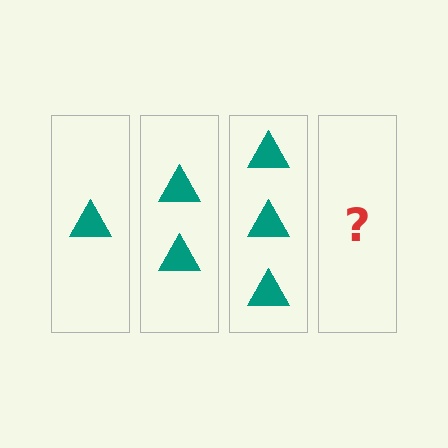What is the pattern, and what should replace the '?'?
The pattern is that each step adds one more triangle. The '?' should be 4 triangles.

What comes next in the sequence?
The next element should be 4 triangles.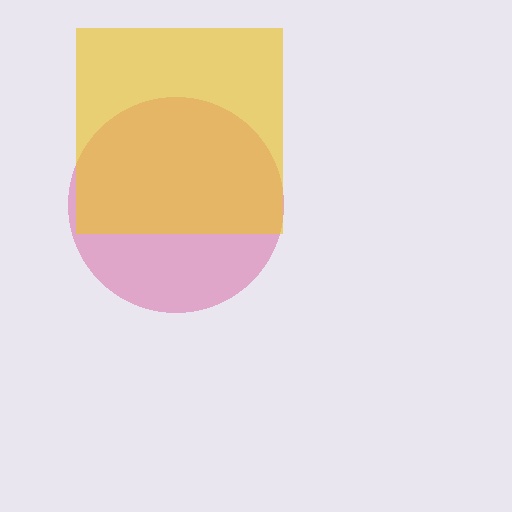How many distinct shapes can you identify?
There are 2 distinct shapes: a pink circle, a yellow square.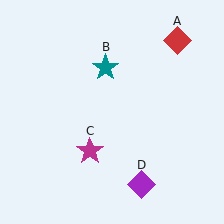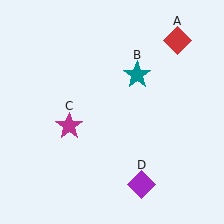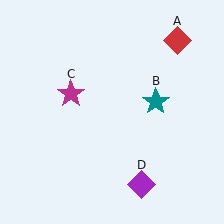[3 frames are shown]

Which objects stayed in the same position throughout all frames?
Red diamond (object A) and purple diamond (object D) remained stationary.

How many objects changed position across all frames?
2 objects changed position: teal star (object B), magenta star (object C).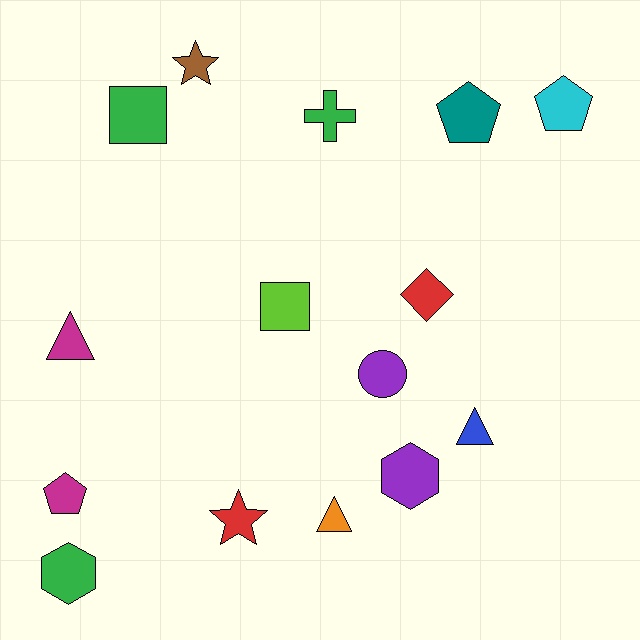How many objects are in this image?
There are 15 objects.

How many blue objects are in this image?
There is 1 blue object.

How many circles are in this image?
There is 1 circle.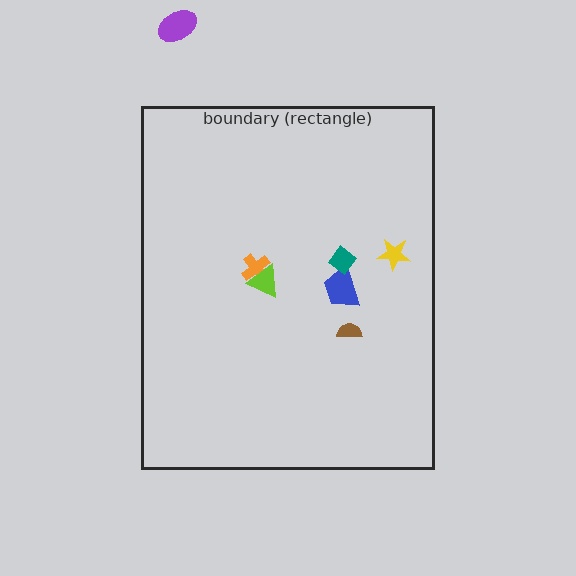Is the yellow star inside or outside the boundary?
Inside.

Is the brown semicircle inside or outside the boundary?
Inside.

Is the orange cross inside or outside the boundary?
Inside.